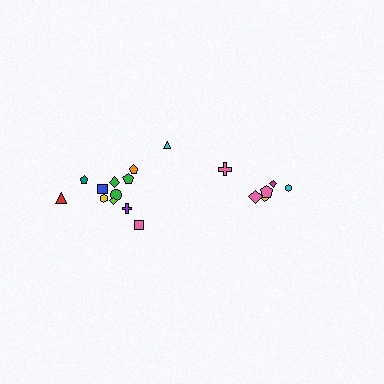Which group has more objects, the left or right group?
The left group.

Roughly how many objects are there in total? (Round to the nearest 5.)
Roughly 20 objects in total.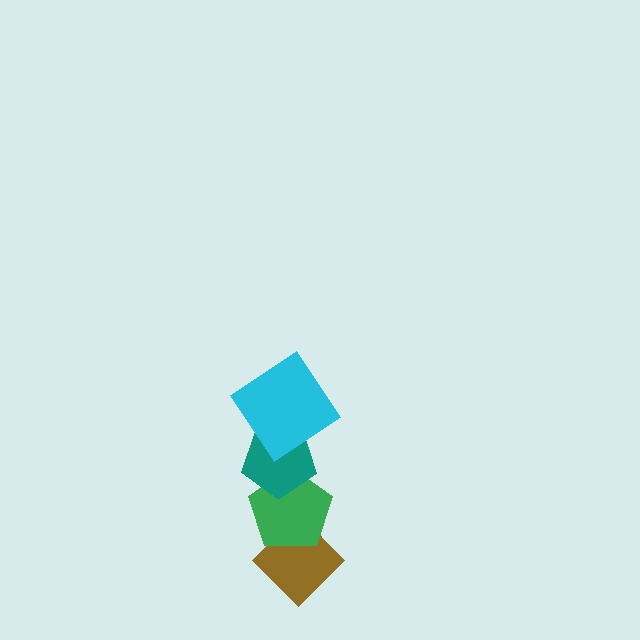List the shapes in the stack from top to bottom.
From top to bottom: the cyan diamond, the teal pentagon, the green pentagon, the brown diamond.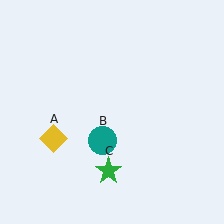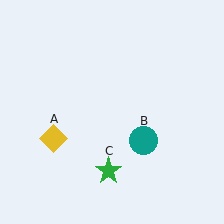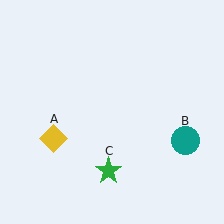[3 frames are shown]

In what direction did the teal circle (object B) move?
The teal circle (object B) moved right.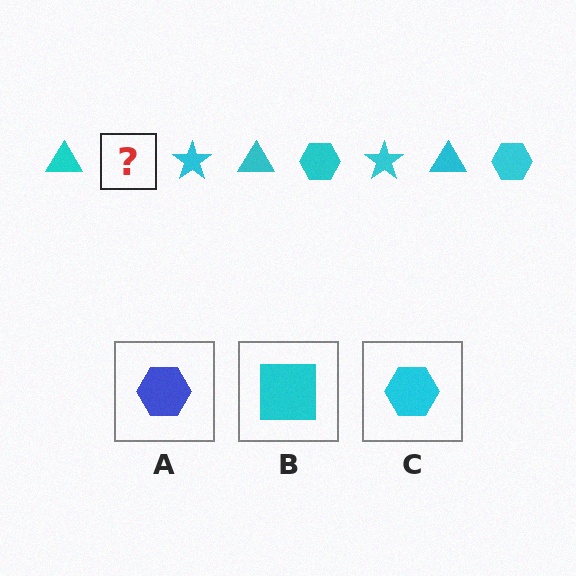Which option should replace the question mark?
Option C.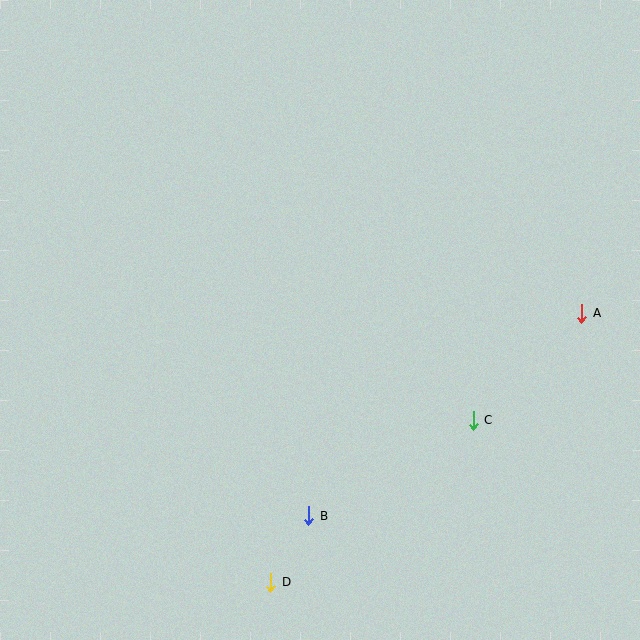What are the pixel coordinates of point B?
Point B is at (309, 516).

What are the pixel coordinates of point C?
Point C is at (473, 420).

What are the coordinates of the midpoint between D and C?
The midpoint between D and C is at (372, 501).